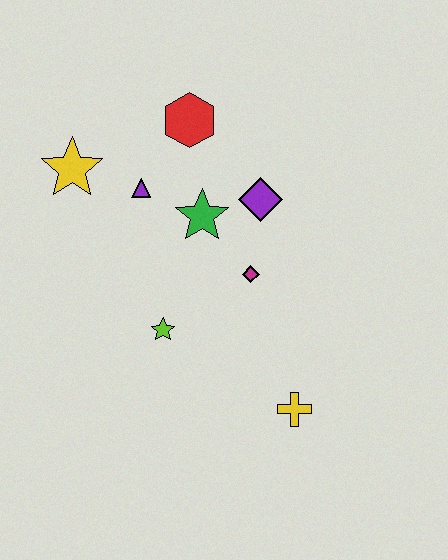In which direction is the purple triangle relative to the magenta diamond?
The purple triangle is to the left of the magenta diamond.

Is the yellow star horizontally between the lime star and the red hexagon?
No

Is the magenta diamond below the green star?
Yes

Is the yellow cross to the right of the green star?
Yes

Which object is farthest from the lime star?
The red hexagon is farthest from the lime star.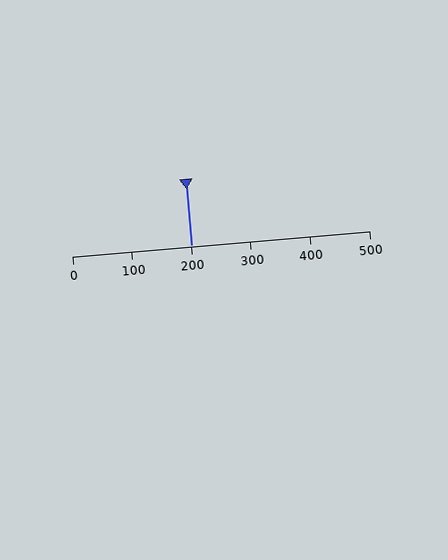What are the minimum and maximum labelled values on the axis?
The axis runs from 0 to 500.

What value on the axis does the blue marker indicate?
The marker indicates approximately 200.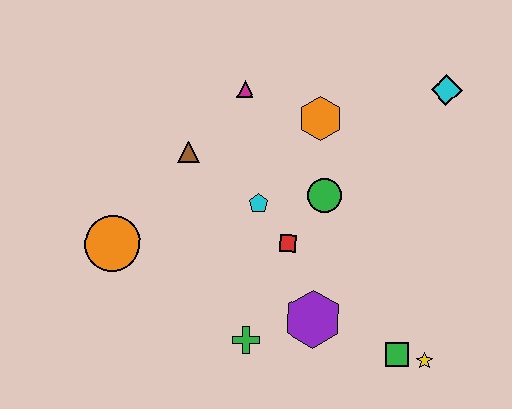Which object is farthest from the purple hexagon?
The cyan diamond is farthest from the purple hexagon.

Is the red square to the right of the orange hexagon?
No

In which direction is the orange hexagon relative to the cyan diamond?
The orange hexagon is to the left of the cyan diamond.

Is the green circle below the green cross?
No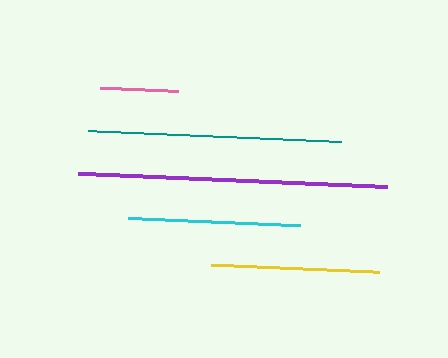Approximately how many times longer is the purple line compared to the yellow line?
The purple line is approximately 1.8 times the length of the yellow line.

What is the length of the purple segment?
The purple segment is approximately 309 pixels long.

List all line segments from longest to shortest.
From longest to shortest: purple, teal, cyan, yellow, pink.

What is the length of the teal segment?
The teal segment is approximately 253 pixels long.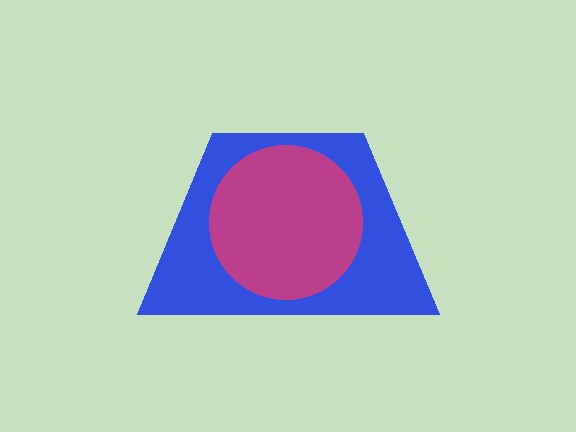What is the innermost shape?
The magenta circle.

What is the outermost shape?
The blue trapezoid.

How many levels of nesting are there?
2.